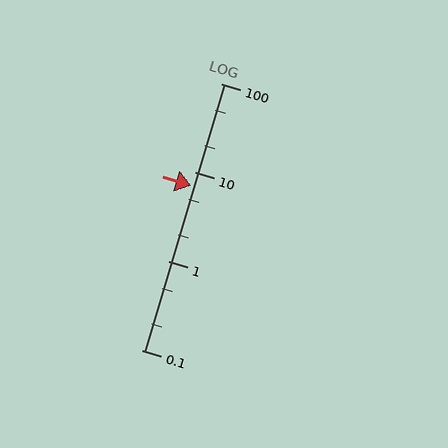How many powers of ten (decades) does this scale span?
The scale spans 3 decades, from 0.1 to 100.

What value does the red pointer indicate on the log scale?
The pointer indicates approximately 7.1.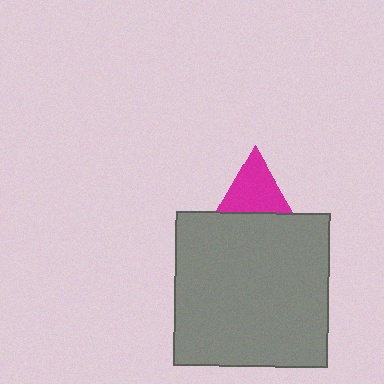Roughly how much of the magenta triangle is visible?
A small part of it is visible (roughly 36%).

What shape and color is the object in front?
The object in front is a gray square.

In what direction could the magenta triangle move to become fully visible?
The magenta triangle could move up. That would shift it out from behind the gray square entirely.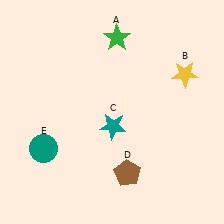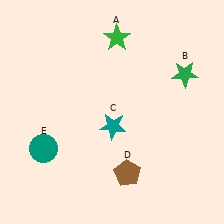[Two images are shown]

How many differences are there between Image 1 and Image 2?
There is 1 difference between the two images.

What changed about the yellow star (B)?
In Image 1, B is yellow. In Image 2, it changed to green.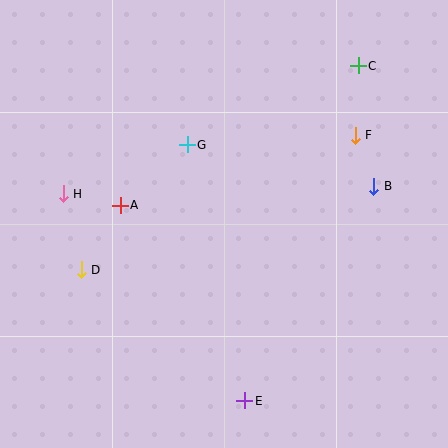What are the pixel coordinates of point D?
Point D is at (81, 270).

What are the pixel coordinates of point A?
Point A is at (120, 205).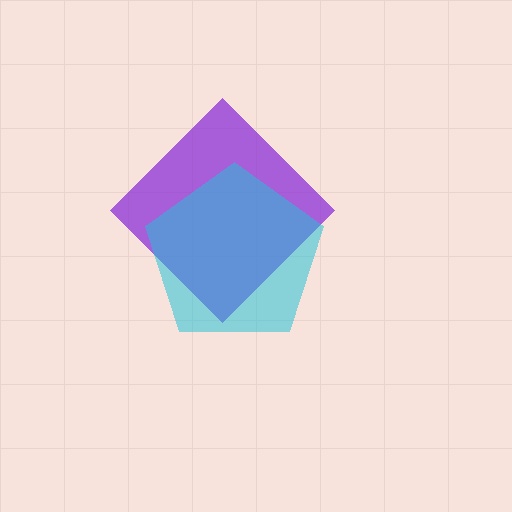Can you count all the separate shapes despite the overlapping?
Yes, there are 2 separate shapes.